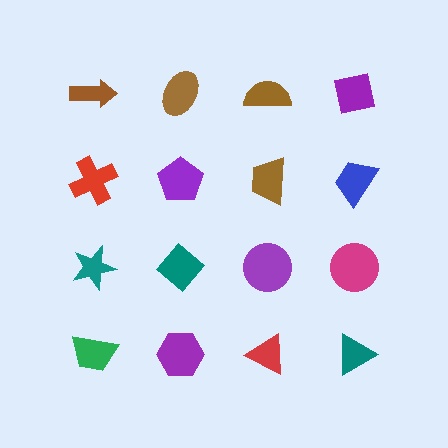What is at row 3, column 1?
A teal star.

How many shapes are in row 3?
4 shapes.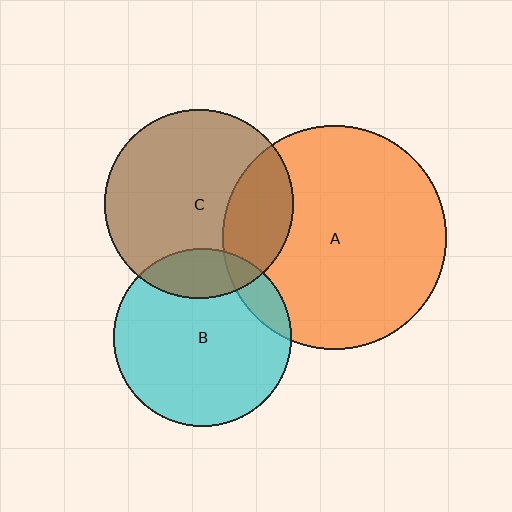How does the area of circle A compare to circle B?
Approximately 1.6 times.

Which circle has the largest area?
Circle A (orange).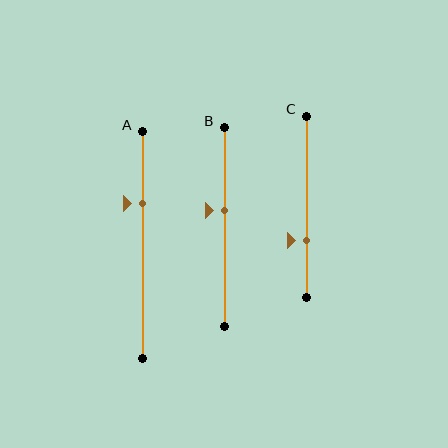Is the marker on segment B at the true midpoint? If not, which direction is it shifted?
No, the marker on segment B is shifted upward by about 8% of the segment length.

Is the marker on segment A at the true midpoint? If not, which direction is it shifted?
No, the marker on segment A is shifted upward by about 18% of the segment length.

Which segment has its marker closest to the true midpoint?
Segment B has its marker closest to the true midpoint.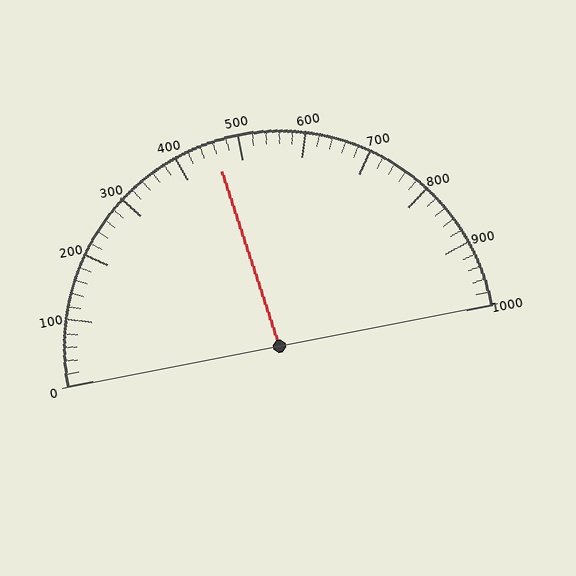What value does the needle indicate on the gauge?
The needle indicates approximately 460.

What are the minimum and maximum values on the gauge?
The gauge ranges from 0 to 1000.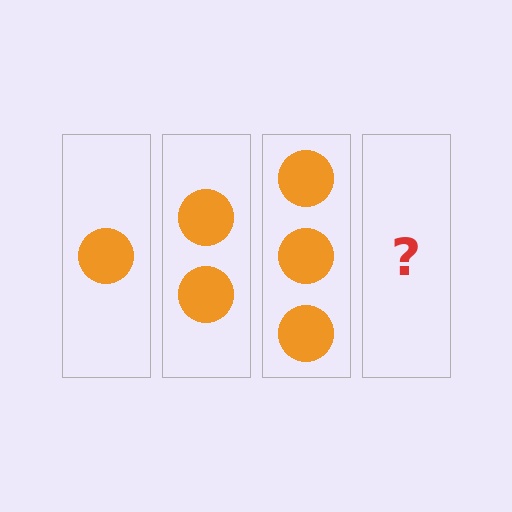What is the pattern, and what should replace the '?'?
The pattern is that each step adds one more circle. The '?' should be 4 circles.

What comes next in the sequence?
The next element should be 4 circles.